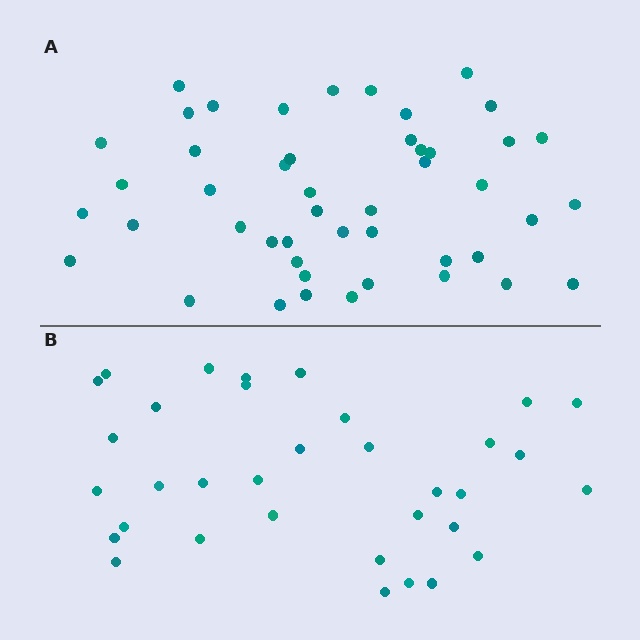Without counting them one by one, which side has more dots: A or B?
Region A (the top region) has more dots.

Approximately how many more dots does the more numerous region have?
Region A has approximately 15 more dots than region B.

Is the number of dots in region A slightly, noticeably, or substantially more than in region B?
Region A has noticeably more, but not dramatically so. The ratio is roughly 1.4 to 1.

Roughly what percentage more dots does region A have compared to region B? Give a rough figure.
About 40% more.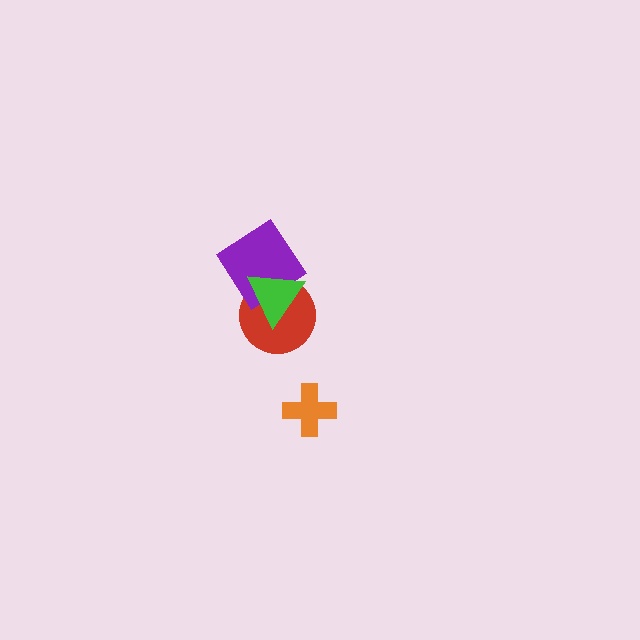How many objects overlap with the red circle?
2 objects overlap with the red circle.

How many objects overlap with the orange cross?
0 objects overlap with the orange cross.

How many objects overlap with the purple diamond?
2 objects overlap with the purple diamond.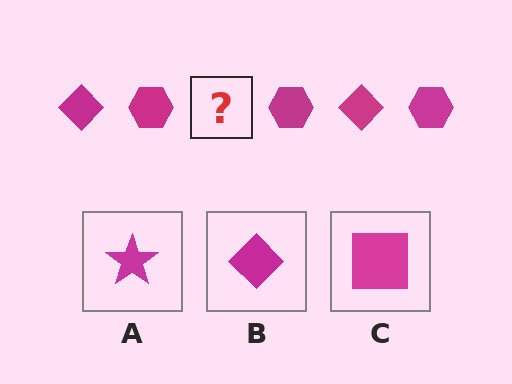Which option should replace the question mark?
Option B.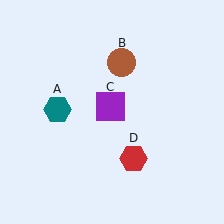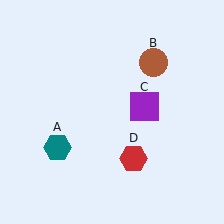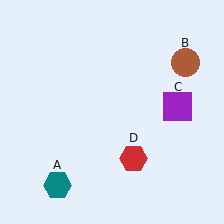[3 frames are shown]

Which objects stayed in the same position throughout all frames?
Red hexagon (object D) remained stationary.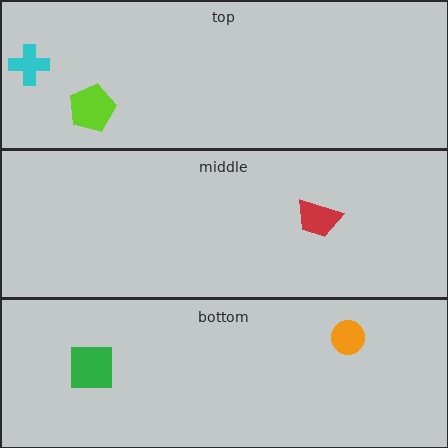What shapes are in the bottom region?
The orange circle, the green square.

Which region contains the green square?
The bottom region.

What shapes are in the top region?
The lime pentagon, the cyan cross.